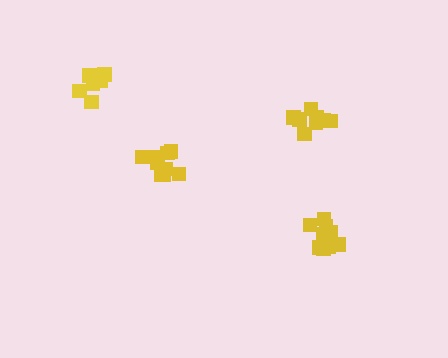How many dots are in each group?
Group 1: 9 dots, Group 2: 11 dots, Group 3: 8 dots, Group 4: 7 dots (35 total).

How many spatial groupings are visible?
There are 4 spatial groupings.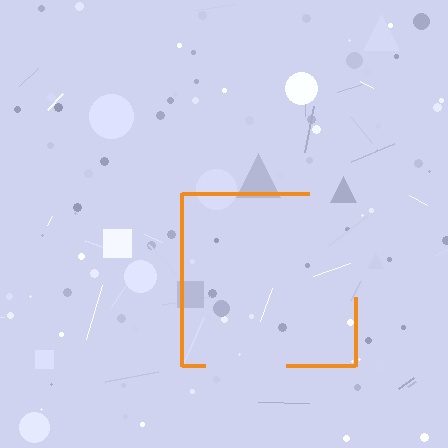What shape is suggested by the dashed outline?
The dashed outline suggests a square.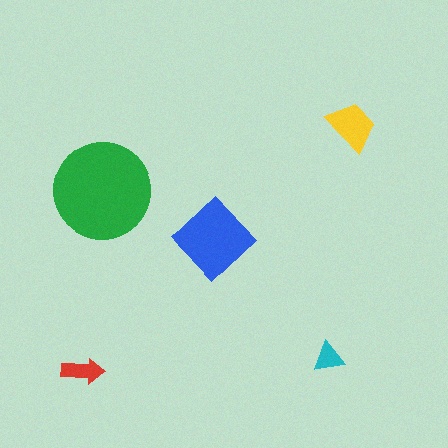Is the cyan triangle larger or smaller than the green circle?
Smaller.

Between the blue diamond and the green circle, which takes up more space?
The green circle.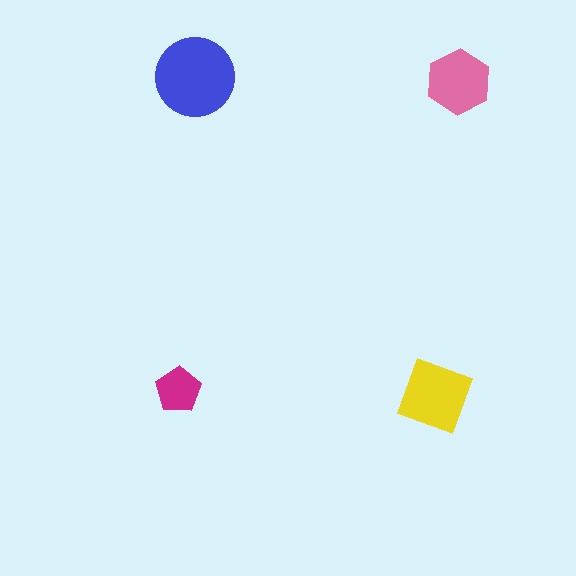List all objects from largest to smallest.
The blue circle, the yellow diamond, the pink hexagon, the magenta pentagon.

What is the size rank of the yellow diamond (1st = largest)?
2nd.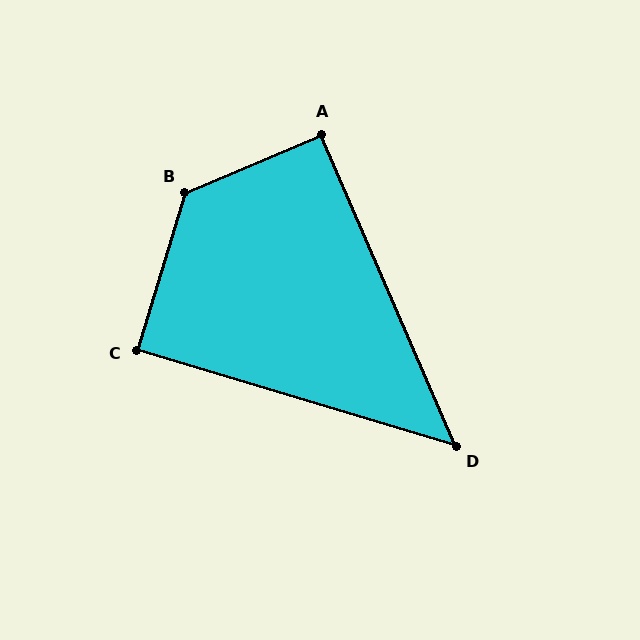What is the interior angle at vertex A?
Approximately 90 degrees (approximately right).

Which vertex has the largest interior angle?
B, at approximately 130 degrees.